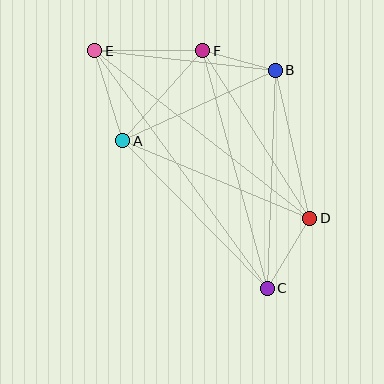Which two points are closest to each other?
Points B and F are closest to each other.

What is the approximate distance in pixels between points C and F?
The distance between C and F is approximately 246 pixels.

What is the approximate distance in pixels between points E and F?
The distance between E and F is approximately 108 pixels.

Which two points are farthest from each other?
Points C and E are farthest from each other.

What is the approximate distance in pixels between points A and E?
The distance between A and E is approximately 94 pixels.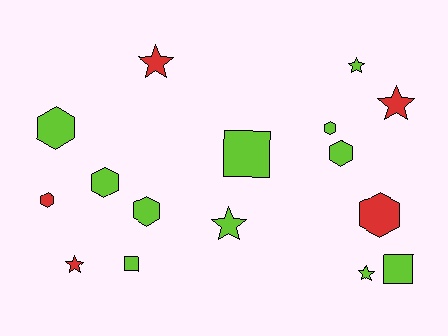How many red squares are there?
There are no red squares.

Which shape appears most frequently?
Hexagon, with 7 objects.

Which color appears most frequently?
Lime, with 11 objects.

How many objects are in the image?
There are 16 objects.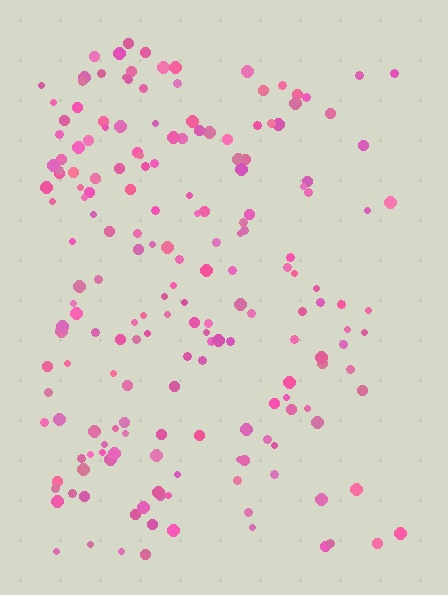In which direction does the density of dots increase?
From right to left, with the left side densest.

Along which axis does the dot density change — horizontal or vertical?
Horizontal.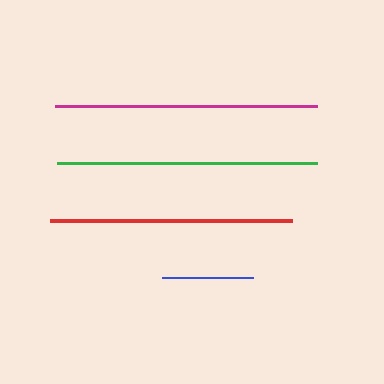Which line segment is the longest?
The magenta line is the longest at approximately 263 pixels.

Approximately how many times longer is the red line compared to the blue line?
The red line is approximately 2.7 times the length of the blue line.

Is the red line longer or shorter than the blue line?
The red line is longer than the blue line.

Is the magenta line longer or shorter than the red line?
The magenta line is longer than the red line.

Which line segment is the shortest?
The blue line is the shortest at approximately 90 pixels.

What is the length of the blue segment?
The blue segment is approximately 90 pixels long.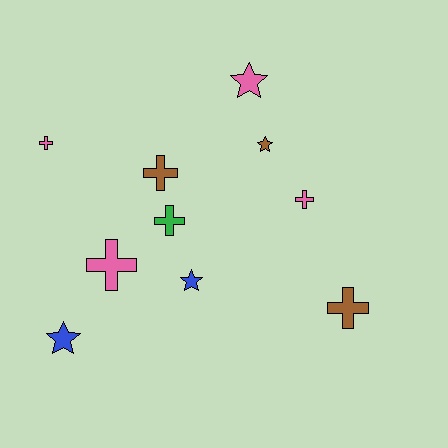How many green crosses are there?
There is 1 green cross.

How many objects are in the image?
There are 10 objects.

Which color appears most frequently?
Pink, with 4 objects.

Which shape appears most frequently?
Cross, with 6 objects.